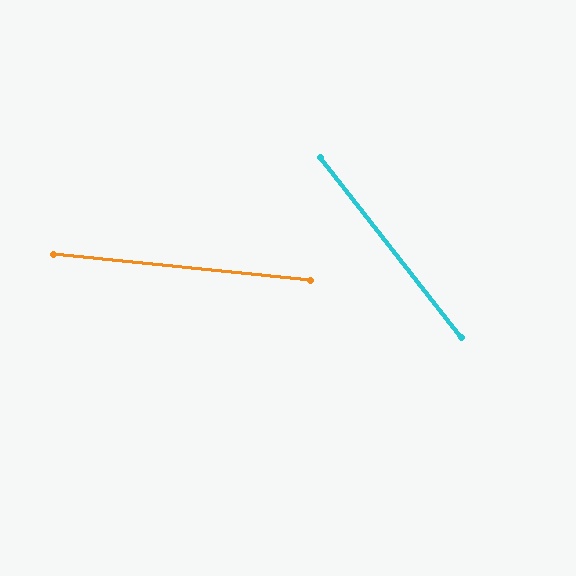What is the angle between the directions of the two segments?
Approximately 46 degrees.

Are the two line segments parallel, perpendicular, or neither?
Neither parallel nor perpendicular — they differ by about 46°.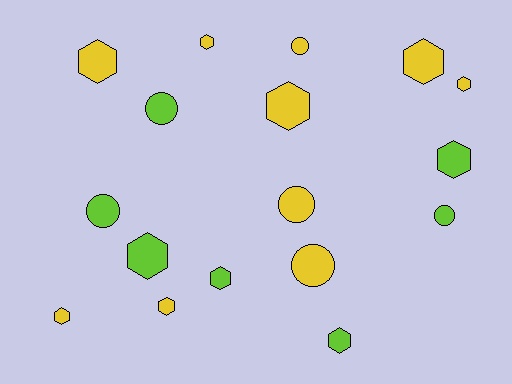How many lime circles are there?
There are 3 lime circles.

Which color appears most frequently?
Yellow, with 10 objects.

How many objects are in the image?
There are 17 objects.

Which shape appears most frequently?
Hexagon, with 11 objects.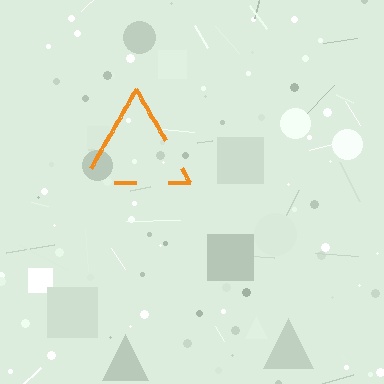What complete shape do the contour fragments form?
The contour fragments form a triangle.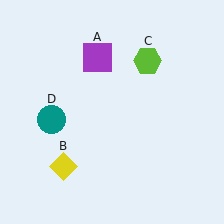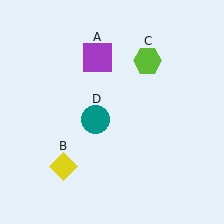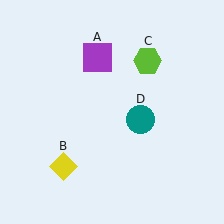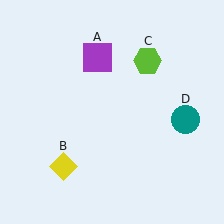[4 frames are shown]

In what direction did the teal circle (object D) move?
The teal circle (object D) moved right.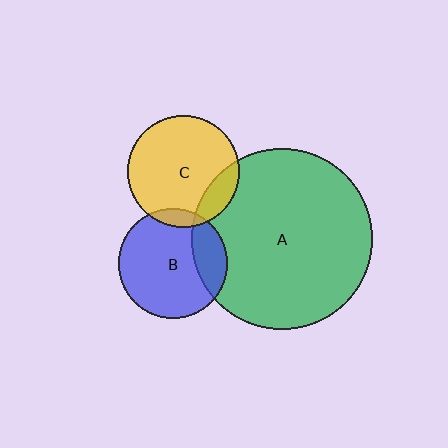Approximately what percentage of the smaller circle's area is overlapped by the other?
Approximately 15%.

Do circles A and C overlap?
Yes.